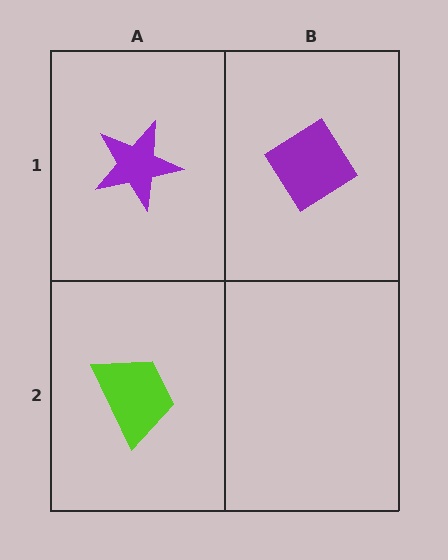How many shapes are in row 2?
1 shape.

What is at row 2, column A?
A lime trapezoid.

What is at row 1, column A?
A purple star.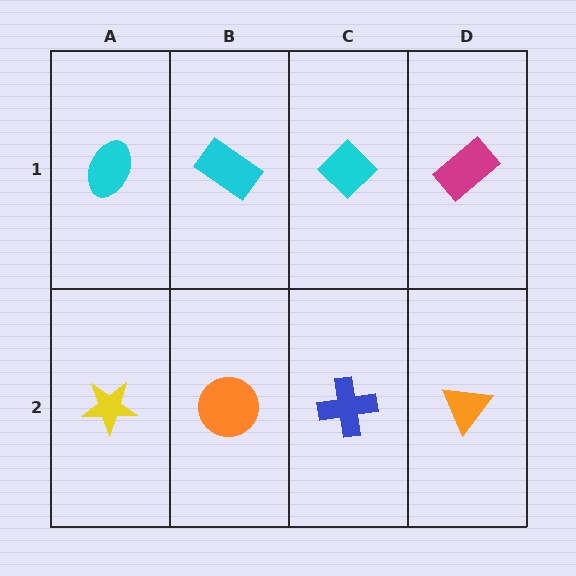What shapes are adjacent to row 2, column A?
A cyan ellipse (row 1, column A), an orange circle (row 2, column B).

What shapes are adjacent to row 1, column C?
A blue cross (row 2, column C), a cyan rectangle (row 1, column B), a magenta rectangle (row 1, column D).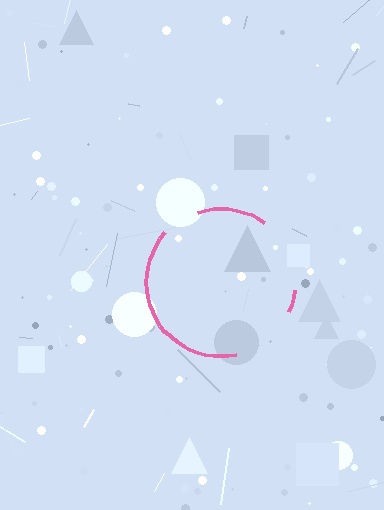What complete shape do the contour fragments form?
The contour fragments form a circle.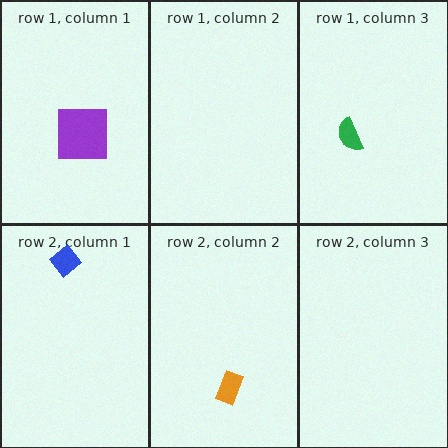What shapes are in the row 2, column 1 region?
The blue diamond.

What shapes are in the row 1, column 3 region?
The green semicircle.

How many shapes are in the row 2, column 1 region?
1.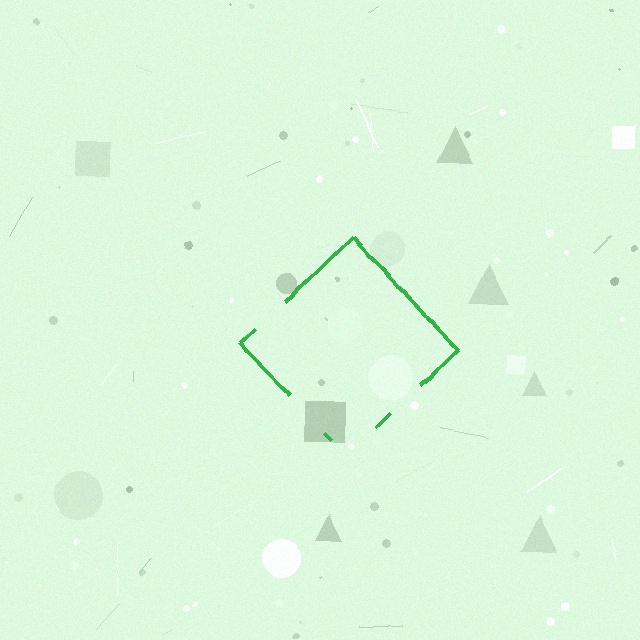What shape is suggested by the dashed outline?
The dashed outline suggests a diamond.